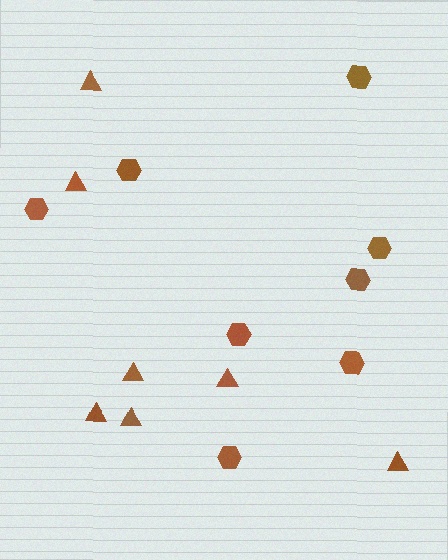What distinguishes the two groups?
There are 2 groups: one group of triangles (7) and one group of hexagons (8).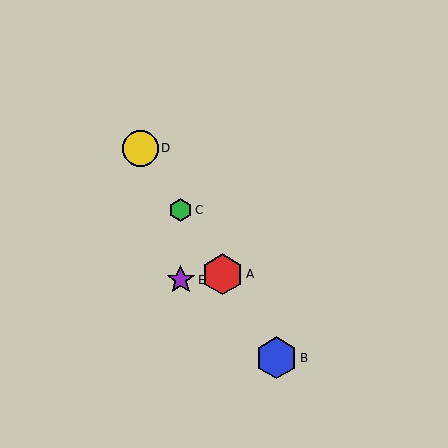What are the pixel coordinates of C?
Object C is at (181, 210).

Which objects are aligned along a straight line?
Objects A, B, C, D are aligned along a straight line.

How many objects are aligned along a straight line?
4 objects (A, B, C, D) are aligned along a straight line.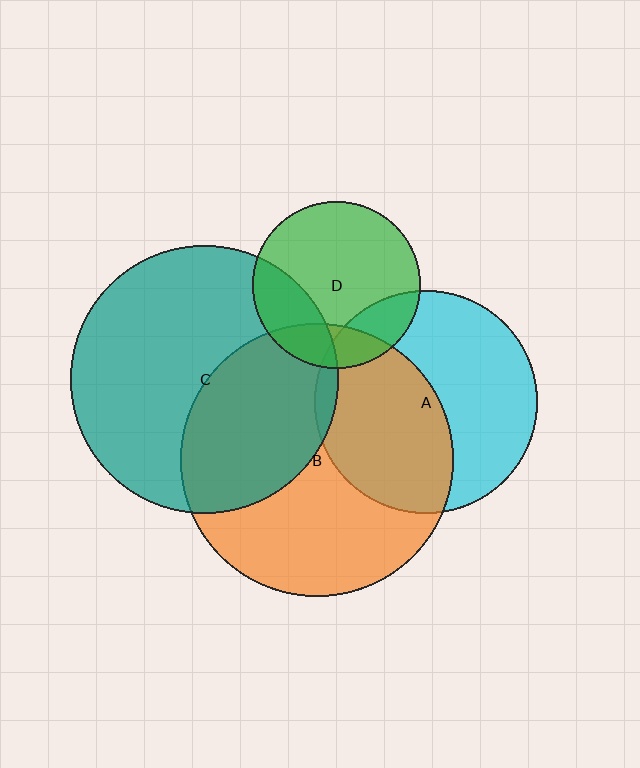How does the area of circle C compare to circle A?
Approximately 1.4 times.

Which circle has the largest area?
Circle B (orange).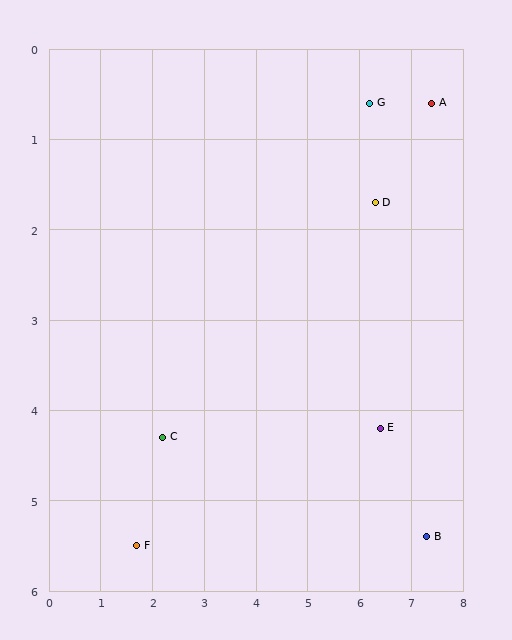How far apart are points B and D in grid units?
Points B and D are about 3.8 grid units apart.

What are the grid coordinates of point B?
Point B is at approximately (7.3, 5.4).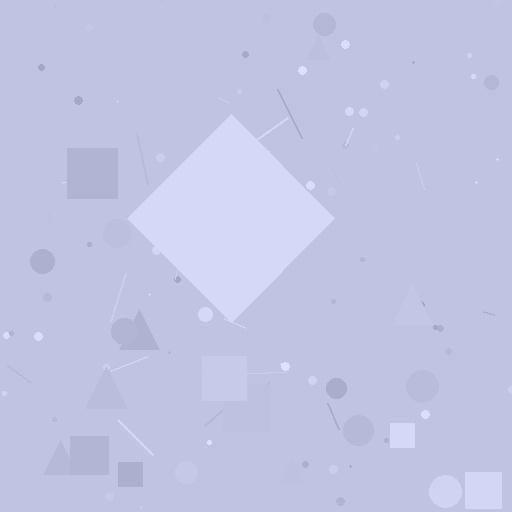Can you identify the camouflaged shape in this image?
The camouflaged shape is a diamond.